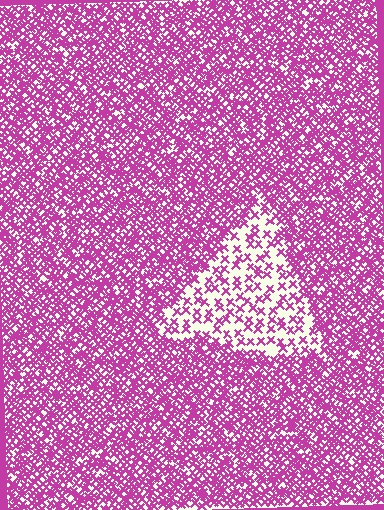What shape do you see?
I see a triangle.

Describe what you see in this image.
The image contains small magenta elements arranged at two different densities. A triangle-shaped region is visible where the elements are less densely packed than the surrounding area.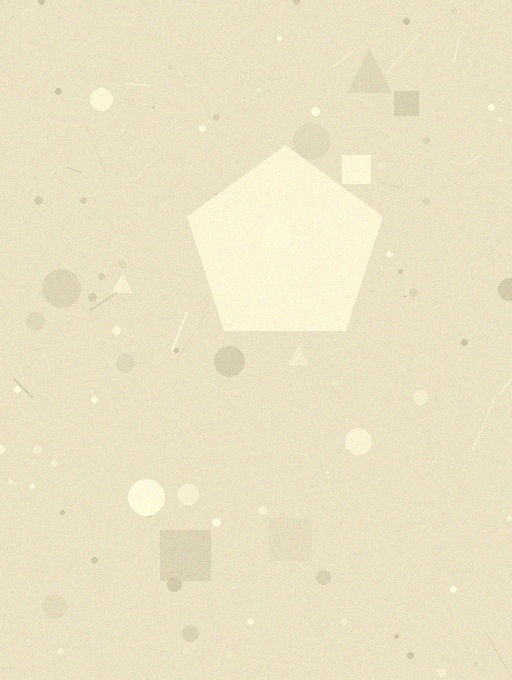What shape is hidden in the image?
A pentagon is hidden in the image.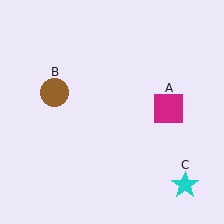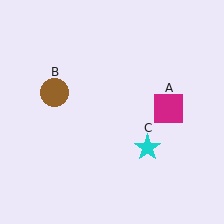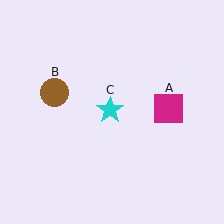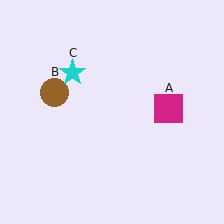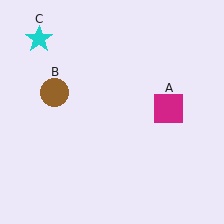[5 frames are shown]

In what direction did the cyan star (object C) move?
The cyan star (object C) moved up and to the left.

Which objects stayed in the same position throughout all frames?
Magenta square (object A) and brown circle (object B) remained stationary.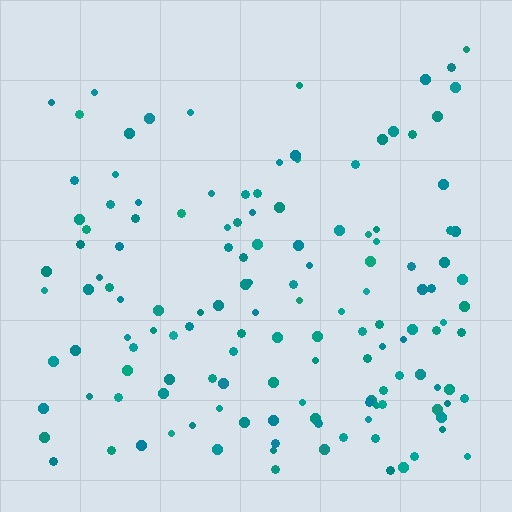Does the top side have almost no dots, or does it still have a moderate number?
Still a moderate number, just noticeably fewer than the bottom.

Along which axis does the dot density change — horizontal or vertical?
Vertical.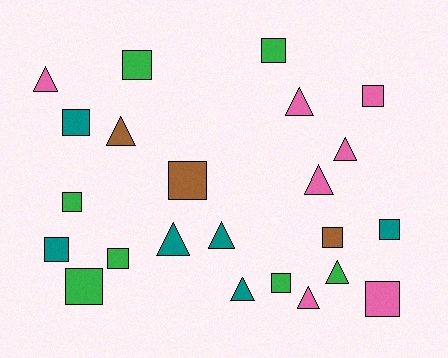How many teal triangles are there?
There are 3 teal triangles.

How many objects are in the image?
There are 23 objects.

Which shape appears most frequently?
Square, with 13 objects.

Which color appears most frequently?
Green, with 7 objects.